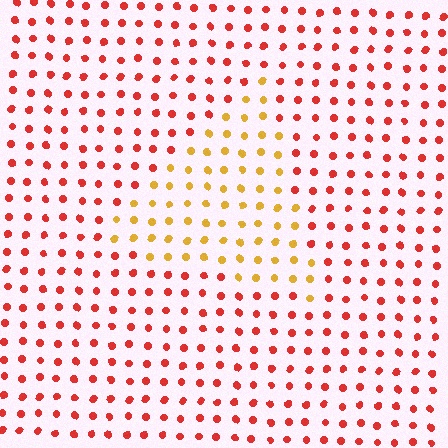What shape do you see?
I see a triangle.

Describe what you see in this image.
The image is filled with small red elements in a uniform arrangement. A triangle-shaped region is visible where the elements are tinted to a slightly different hue, forming a subtle color boundary.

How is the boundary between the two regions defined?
The boundary is defined purely by a slight shift in hue (about 43 degrees). Spacing, size, and orientation are identical on both sides.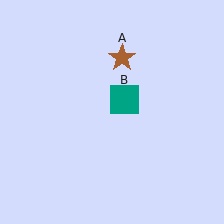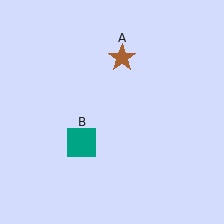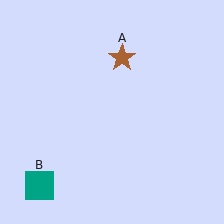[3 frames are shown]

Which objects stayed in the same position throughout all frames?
Brown star (object A) remained stationary.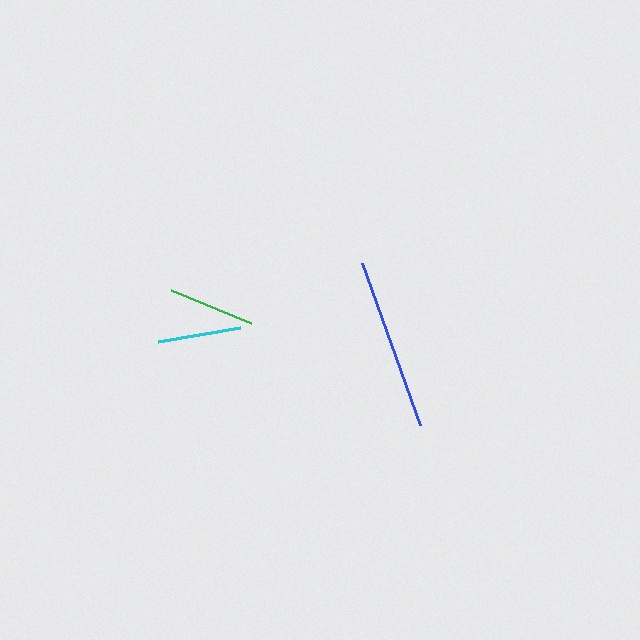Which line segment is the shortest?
The cyan line is the shortest at approximately 83 pixels.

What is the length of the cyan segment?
The cyan segment is approximately 83 pixels long.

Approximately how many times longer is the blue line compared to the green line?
The blue line is approximately 2.0 times the length of the green line.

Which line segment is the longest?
The blue line is the longest at approximately 172 pixels.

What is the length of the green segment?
The green segment is approximately 86 pixels long.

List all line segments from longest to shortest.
From longest to shortest: blue, green, cyan.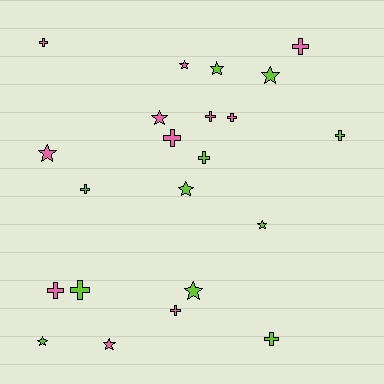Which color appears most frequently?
Pink, with 11 objects.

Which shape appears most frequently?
Cross, with 12 objects.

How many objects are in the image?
There are 22 objects.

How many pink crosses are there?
There are 7 pink crosses.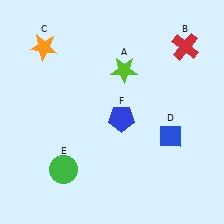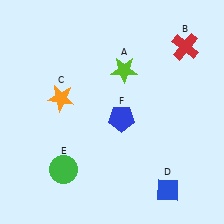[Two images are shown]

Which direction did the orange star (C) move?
The orange star (C) moved down.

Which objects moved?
The objects that moved are: the orange star (C), the blue diamond (D).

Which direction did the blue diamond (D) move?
The blue diamond (D) moved down.